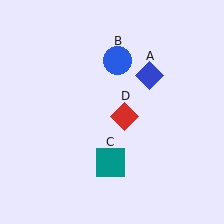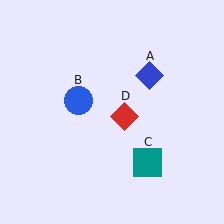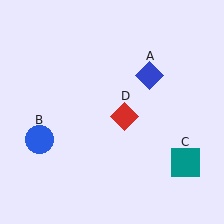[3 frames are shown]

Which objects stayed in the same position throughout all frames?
Blue diamond (object A) and red diamond (object D) remained stationary.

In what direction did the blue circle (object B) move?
The blue circle (object B) moved down and to the left.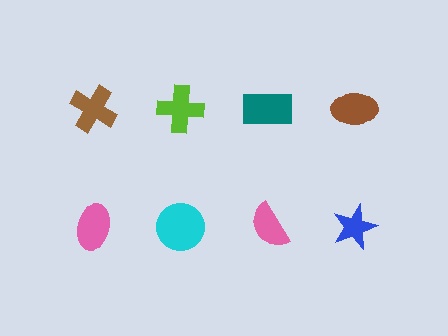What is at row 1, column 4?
A brown ellipse.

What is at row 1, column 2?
A lime cross.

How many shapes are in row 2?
4 shapes.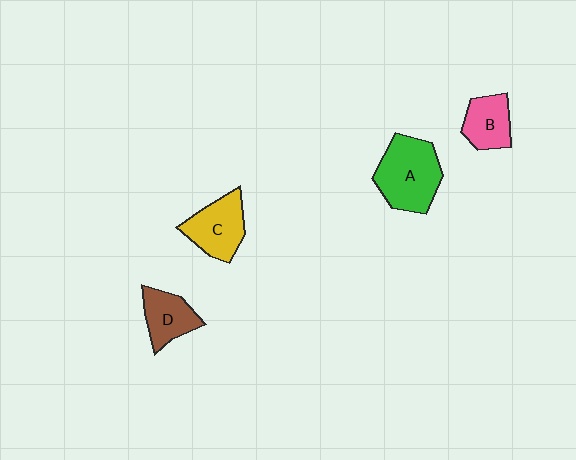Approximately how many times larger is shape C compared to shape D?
Approximately 1.2 times.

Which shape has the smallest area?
Shape B (pink).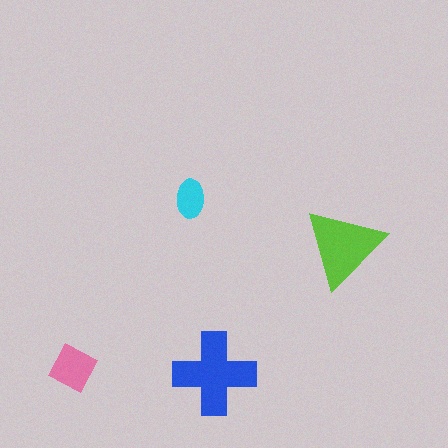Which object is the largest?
The blue cross.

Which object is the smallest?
The cyan ellipse.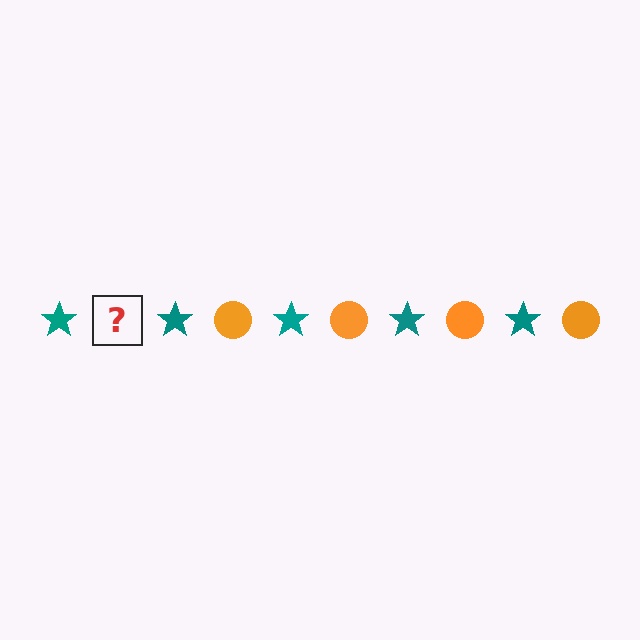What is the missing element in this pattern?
The missing element is an orange circle.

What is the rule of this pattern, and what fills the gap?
The rule is that the pattern alternates between teal star and orange circle. The gap should be filled with an orange circle.